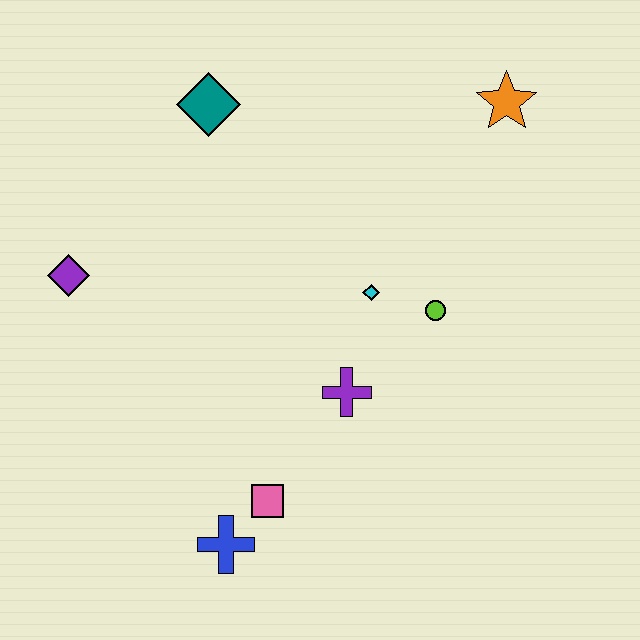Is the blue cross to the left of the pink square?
Yes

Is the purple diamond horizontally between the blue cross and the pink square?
No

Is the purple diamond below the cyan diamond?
No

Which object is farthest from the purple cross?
The orange star is farthest from the purple cross.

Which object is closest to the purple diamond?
The teal diamond is closest to the purple diamond.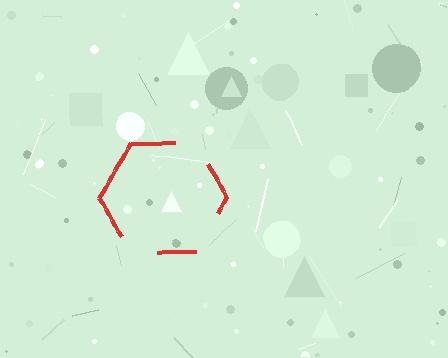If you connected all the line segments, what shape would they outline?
They would outline a hexagon.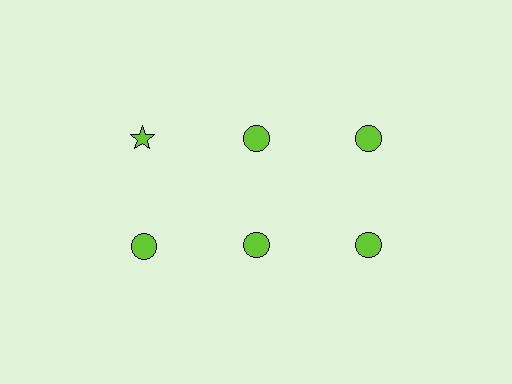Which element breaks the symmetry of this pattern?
The lime star in the top row, leftmost column breaks the symmetry. All other shapes are lime circles.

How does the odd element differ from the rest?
It has a different shape: star instead of circle.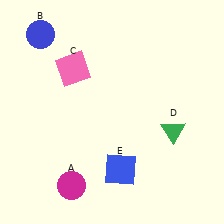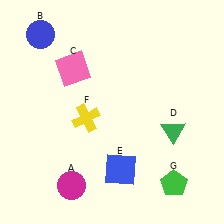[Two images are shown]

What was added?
A yellow cross (F), a green pentagon (G) were added in Image 2.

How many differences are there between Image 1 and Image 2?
There are 2 differences between the two images.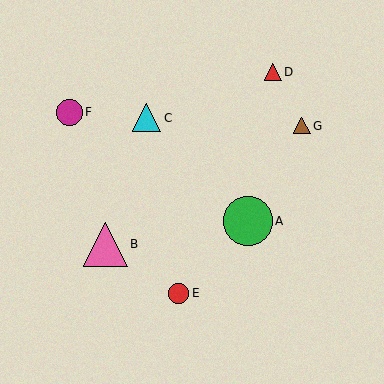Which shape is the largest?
The green circle (labeled A) is the largest.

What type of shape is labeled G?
Shape G is a brown triangle.